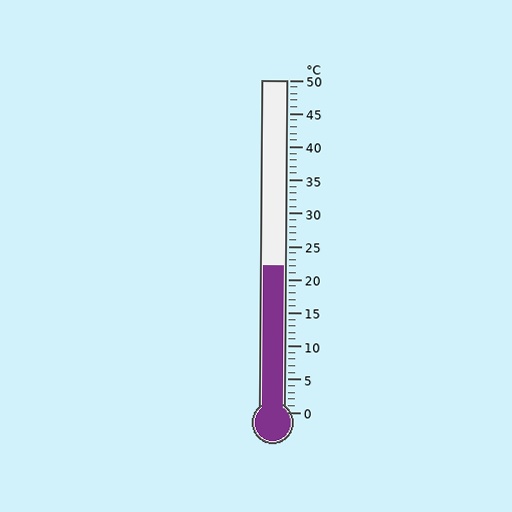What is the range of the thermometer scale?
The thermometer scale ranges from 0°C to 50°C.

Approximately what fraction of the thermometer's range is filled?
The thermometer is filled to approximately 45% of its range.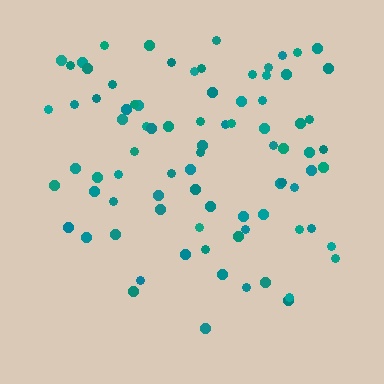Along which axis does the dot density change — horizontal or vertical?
Vertical.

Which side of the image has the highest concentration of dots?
The top.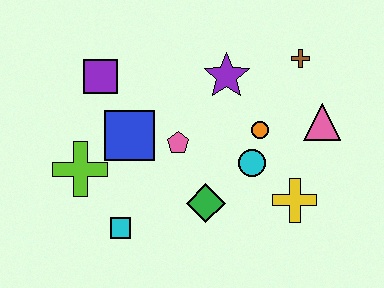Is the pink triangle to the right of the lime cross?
Yes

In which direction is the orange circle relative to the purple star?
The orange circle is below the purple star.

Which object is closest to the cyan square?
The lime cross is closest to the cyan square.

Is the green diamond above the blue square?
No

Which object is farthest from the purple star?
The cyan square is farthest from the purple star.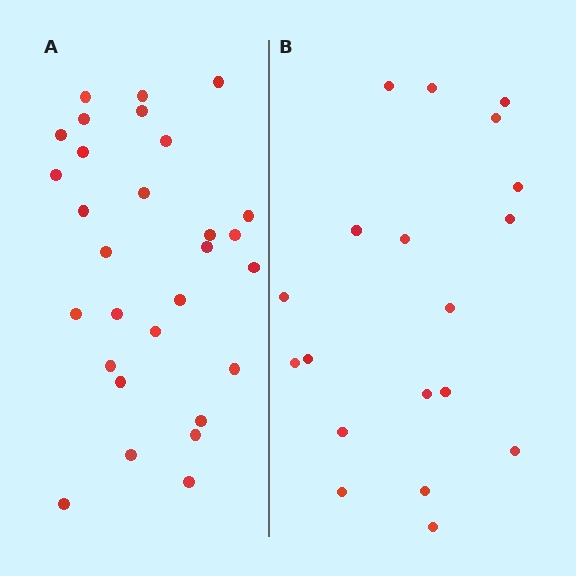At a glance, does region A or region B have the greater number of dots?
Region A (the left region) has more dots.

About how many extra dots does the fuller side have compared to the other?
Region A has roughly 10 or so more dots than region B.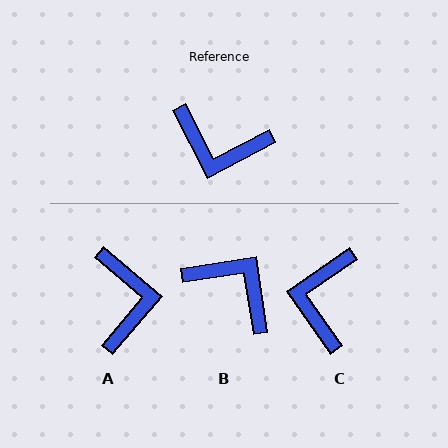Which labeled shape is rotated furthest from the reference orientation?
B, about 161 degrees away.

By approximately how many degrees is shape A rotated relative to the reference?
Approximately 112 degrees counter-clockwise.